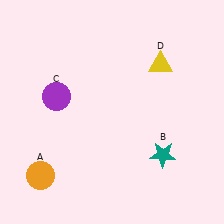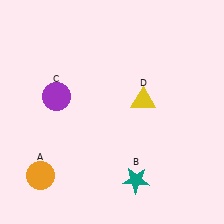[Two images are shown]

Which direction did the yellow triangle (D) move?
The yellow triangle (D) moved down.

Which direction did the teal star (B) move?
The teal star (B) moved left.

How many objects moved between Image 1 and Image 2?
2 objects moved between the two images.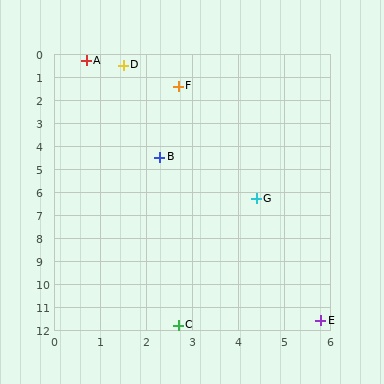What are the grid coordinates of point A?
Point A is at approximately (0.7, 0.3).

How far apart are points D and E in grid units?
Points D and E are about 11.9 grid units apart.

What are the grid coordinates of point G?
Point G is at approximately (4.4, 6.3).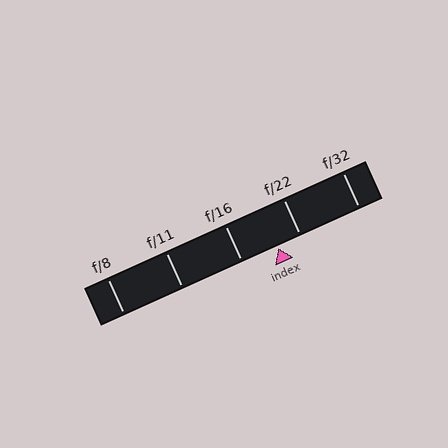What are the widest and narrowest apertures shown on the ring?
The widest aperture shown is f/8 and the narrowest is f/32.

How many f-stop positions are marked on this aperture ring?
There are 5 f-stop positions marked.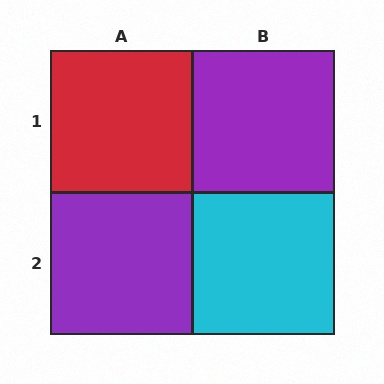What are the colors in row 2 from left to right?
Purple, cyan.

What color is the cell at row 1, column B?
Purple.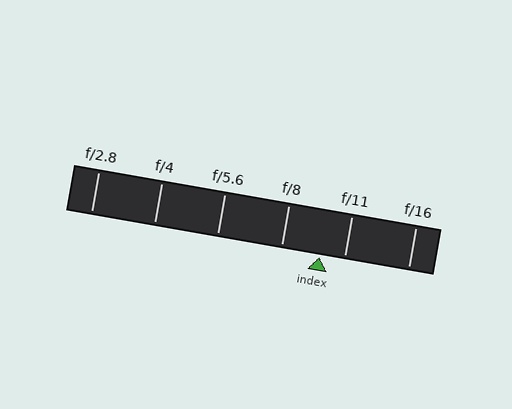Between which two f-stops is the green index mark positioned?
The index mark is between f/8 and f/11.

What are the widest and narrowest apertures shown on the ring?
The widest aperture shown is f/2.8 and the narrowest is f/16.